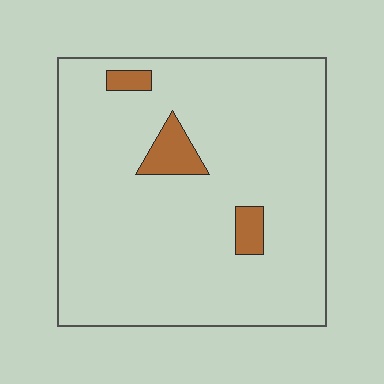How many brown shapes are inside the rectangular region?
3.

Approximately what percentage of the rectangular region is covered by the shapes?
Approximately 5%.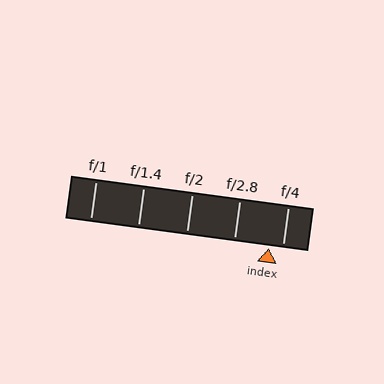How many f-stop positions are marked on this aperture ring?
There are 5 f-stop positions marked.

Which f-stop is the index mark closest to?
The index mark is closest to f/4.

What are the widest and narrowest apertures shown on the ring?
The widest aperture shown is f/1 and the narrowest is f/4.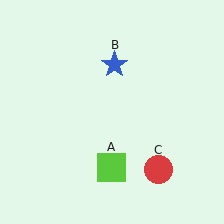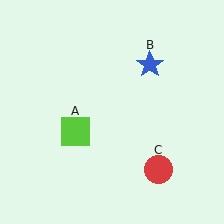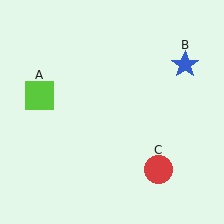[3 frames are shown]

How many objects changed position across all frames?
2 objects changed position: lime square (object A), blue star (object B).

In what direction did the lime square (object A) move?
The lime square (object A) moved up and to the left.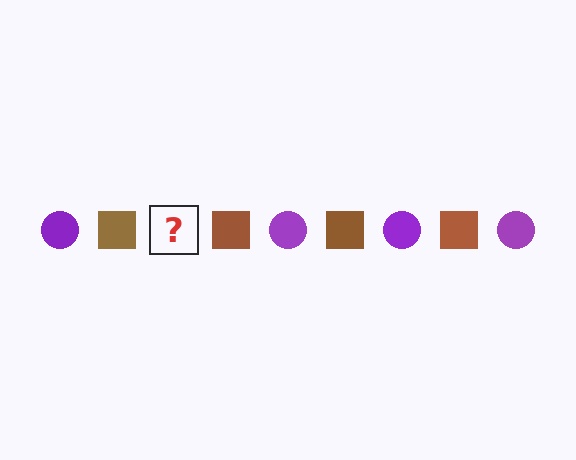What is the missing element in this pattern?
The missing element is a purple circle.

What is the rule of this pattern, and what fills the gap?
The rule is that the pattern alternates between purple circle and brown square. The gap should be filled with a purple circle.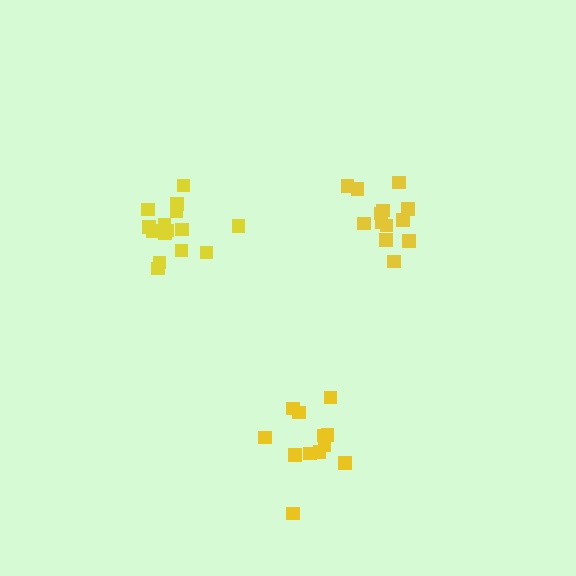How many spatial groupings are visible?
There are 3 spatial groupings.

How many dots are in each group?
Group 1: 13 dots, Group 2: 12 dots, Group 3: 15 dots (40 total).